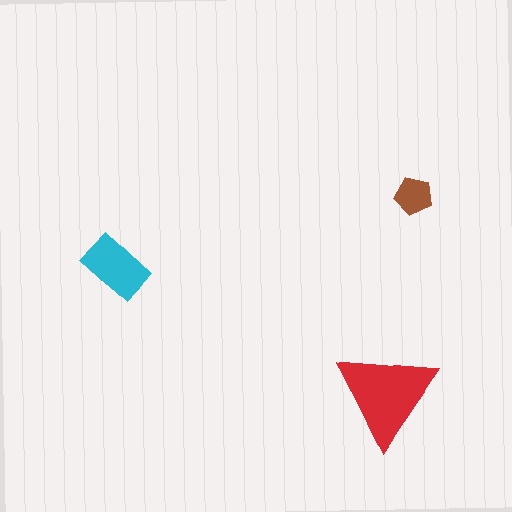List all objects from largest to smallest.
The red triangle, the cyan rectangle, the brown pentagon.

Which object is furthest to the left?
The cyan rectangle is leftmost.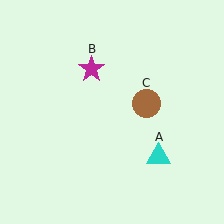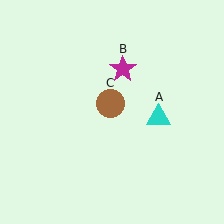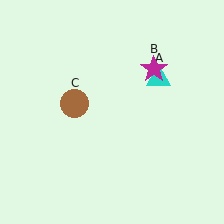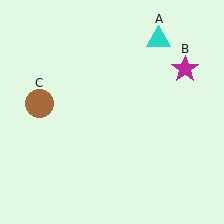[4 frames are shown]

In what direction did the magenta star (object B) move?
The magenta star (object B) moved right.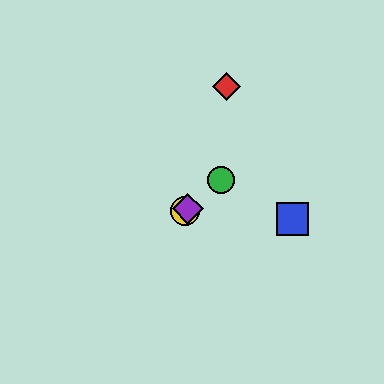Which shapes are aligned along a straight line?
The green circle, the yellow circle, the purple diamond are aligned along a straight line.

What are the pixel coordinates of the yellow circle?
The yellow circle is at (185, 211).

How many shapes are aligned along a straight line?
3 shapes (the green circle, the yellow circle, the purple diamond) are aligned along a straight line.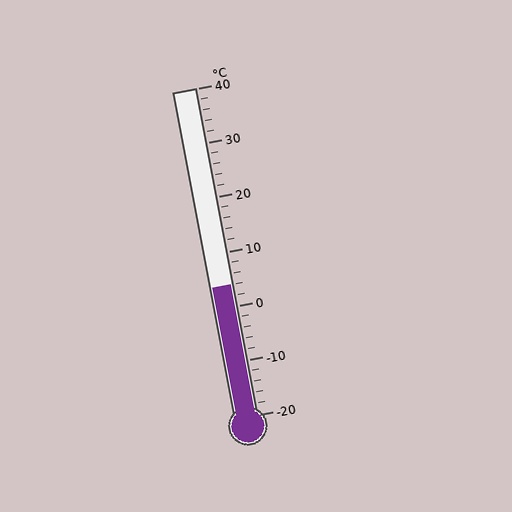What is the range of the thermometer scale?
The thermometer scale ranges from -20°C to 40°C.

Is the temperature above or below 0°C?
The temperature is above 0°C.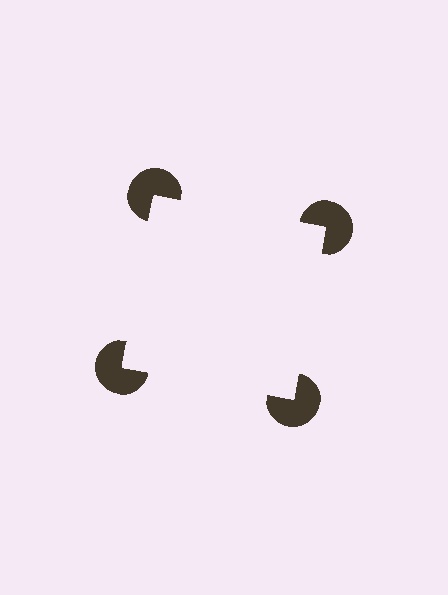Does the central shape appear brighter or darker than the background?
It typically appears slightly brighter than the background, even though no actual brightness change is drawn.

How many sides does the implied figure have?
4 sides.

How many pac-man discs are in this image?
There are 4 — one at each vertex of the illusory square.